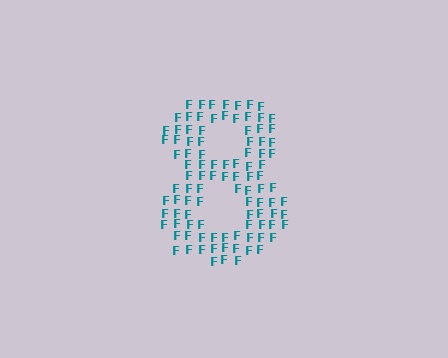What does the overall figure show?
The overall figure shows the digit 8.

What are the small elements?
The small elements are letter F's.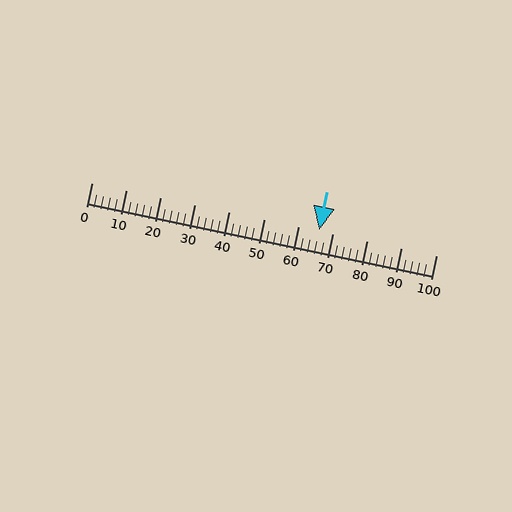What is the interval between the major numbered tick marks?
The major tick marks are spaced 10 units apart.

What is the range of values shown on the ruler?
The ruler shows values from 0 to 100.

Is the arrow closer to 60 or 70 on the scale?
The arrow is closer to 70.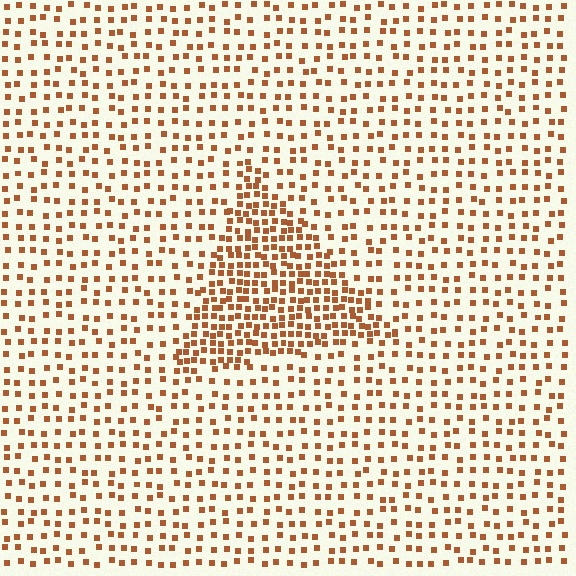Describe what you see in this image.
The image contains small brown elements arranged at two different densities. A triangle-shaped region is visible where the elements are more densely packed than the surrounding area.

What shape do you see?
I see a triangle.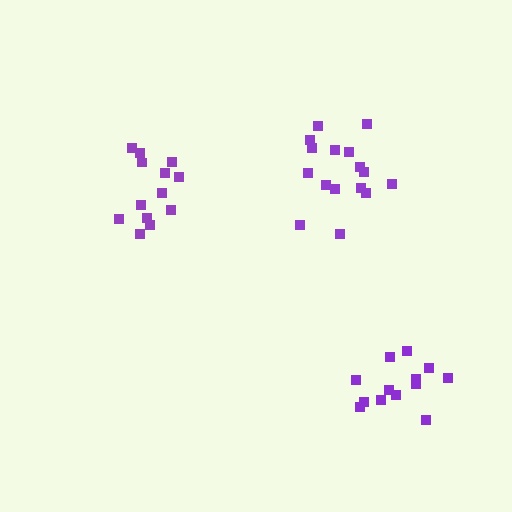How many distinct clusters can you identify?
There are 3 distinct clusters.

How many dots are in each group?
Group 1: 13 dots, Group 2: 16 dots, Group 3: 13 dots (42 total).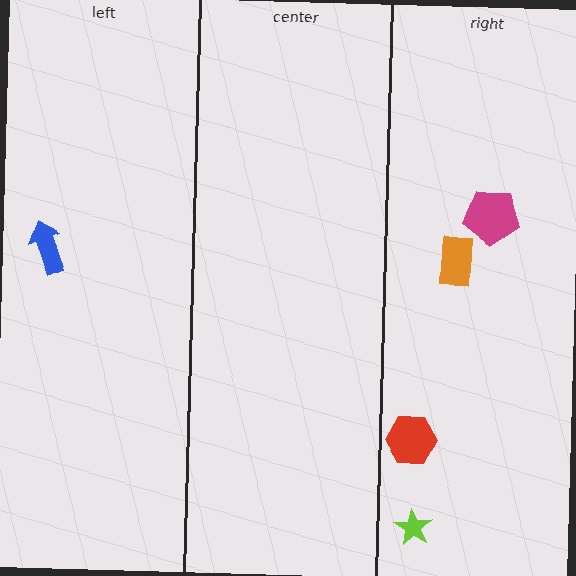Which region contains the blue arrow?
The left region.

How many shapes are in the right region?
4.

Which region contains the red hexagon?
The right region.